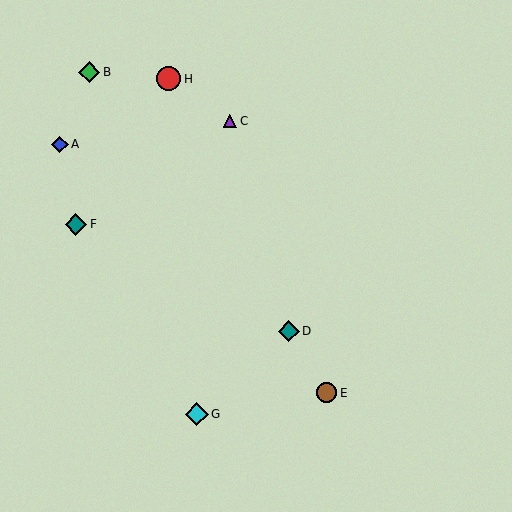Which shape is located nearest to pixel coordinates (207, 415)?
The cyan diamond (labeled G) at (197, 414) is nearest to that location.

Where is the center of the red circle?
The center of the red circle is at (169, 79).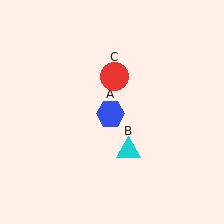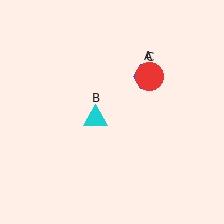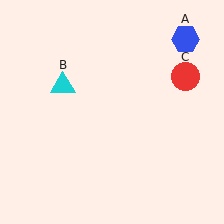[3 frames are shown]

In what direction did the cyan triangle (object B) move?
The cyan triangle (object B) moved up and to the left.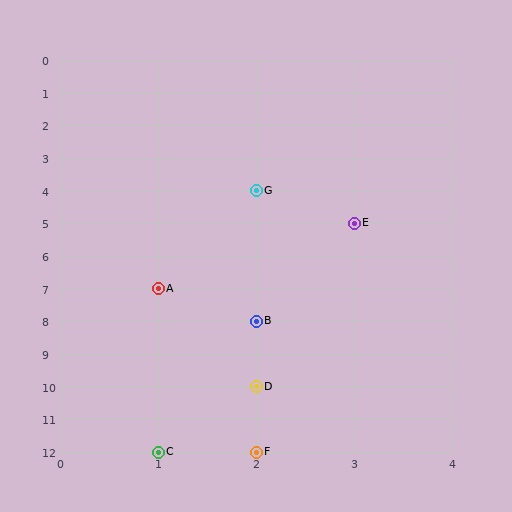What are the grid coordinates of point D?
Point D is at grid coordinates (2, 10).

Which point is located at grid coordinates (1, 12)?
Point C is at (1, 12).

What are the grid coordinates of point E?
Point E is at grid coordinates (3, 5).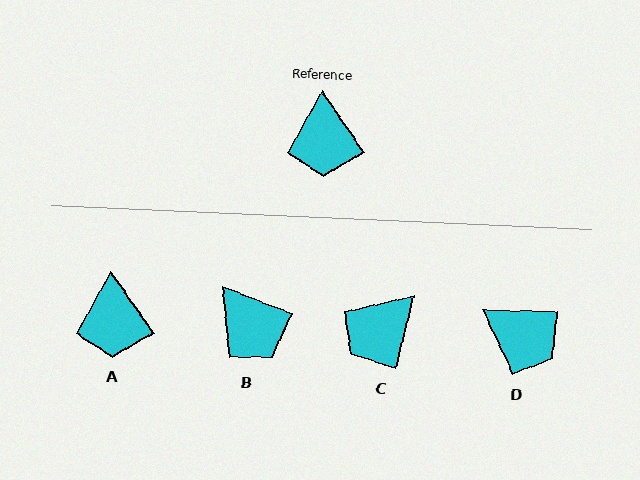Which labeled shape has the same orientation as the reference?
A.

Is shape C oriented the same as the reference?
No, it is off by about 49 degrees.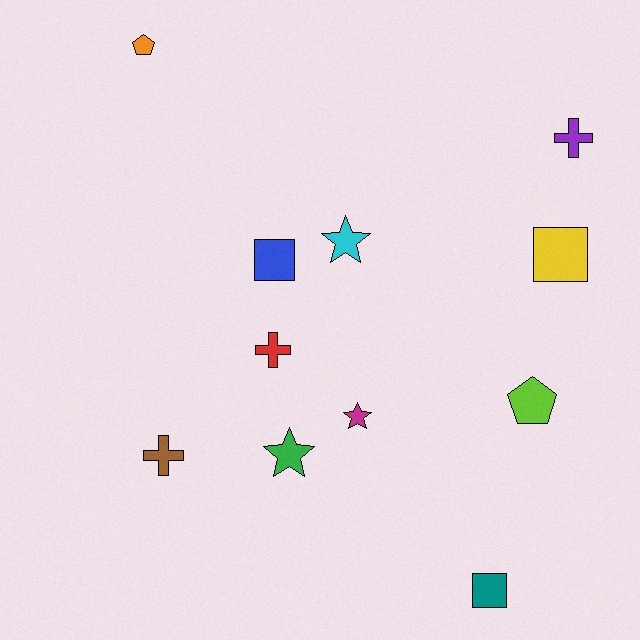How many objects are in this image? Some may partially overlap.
There are 11 objects.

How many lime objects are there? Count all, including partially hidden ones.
There is 1 lime object.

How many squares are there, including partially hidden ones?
There are 3 squares.